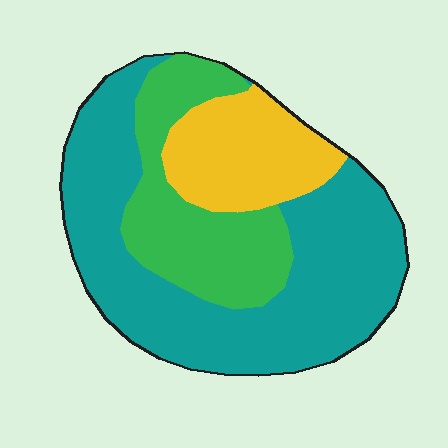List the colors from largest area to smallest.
From largest to smallest: teal, green, yellow.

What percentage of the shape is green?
Green covers about 25% of the shape.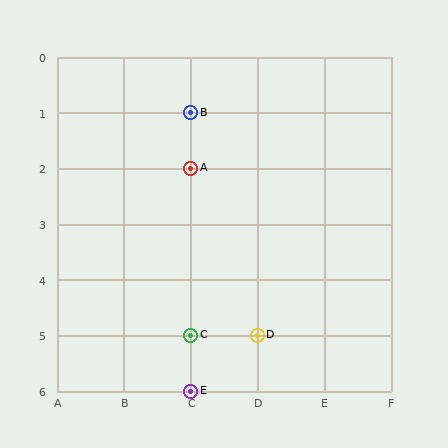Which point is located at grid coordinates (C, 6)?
Point E is at (C, 6).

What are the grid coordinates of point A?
Point A is at grid coordinates (C, 2).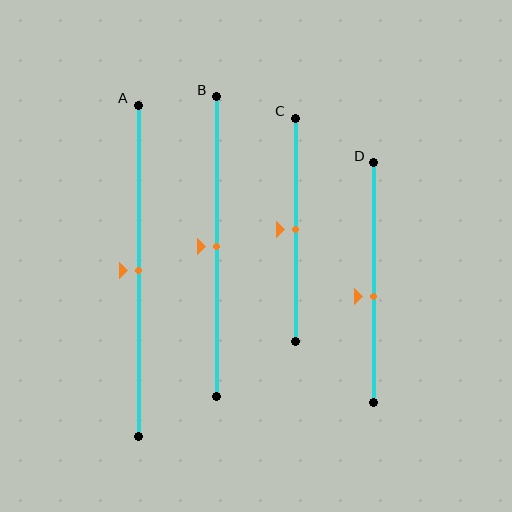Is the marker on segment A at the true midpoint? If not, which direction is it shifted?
Yes, the marker on segment A is at the true midpoint.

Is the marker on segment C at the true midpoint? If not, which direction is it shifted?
Yes, the marker on segment C is at the true midpoint.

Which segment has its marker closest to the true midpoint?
Segment A has its marker closest to the true midpoint.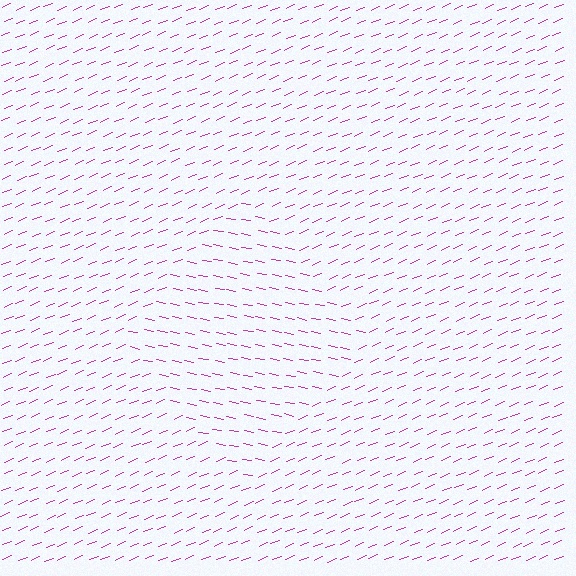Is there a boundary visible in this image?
Yes, there is a texture boundary formed by a change in line orientation.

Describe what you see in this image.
The image is filled with small magenta line segments. A diamond region in the image has lines oriented differently from the surrounding lines, creating a visible texture boundary.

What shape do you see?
I see a diamond.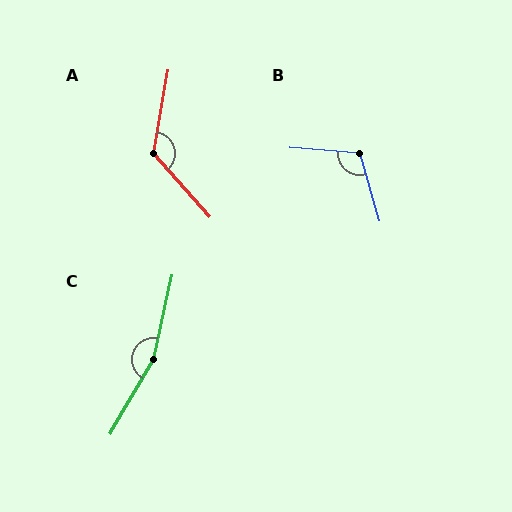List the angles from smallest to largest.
B (111°), A (128°), C (162°).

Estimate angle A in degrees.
Approximately 128 degrees.